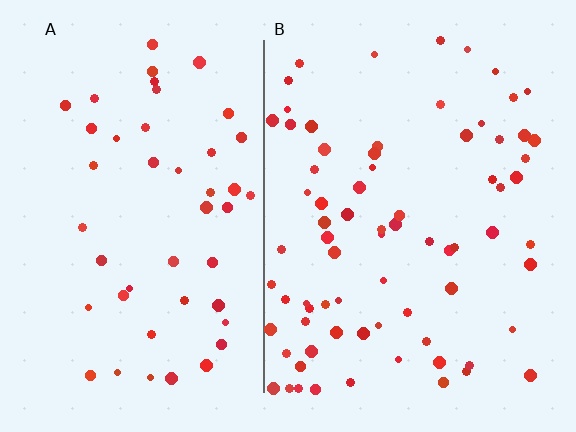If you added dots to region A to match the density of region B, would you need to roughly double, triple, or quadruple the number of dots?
Approximately double.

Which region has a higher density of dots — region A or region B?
B (the right).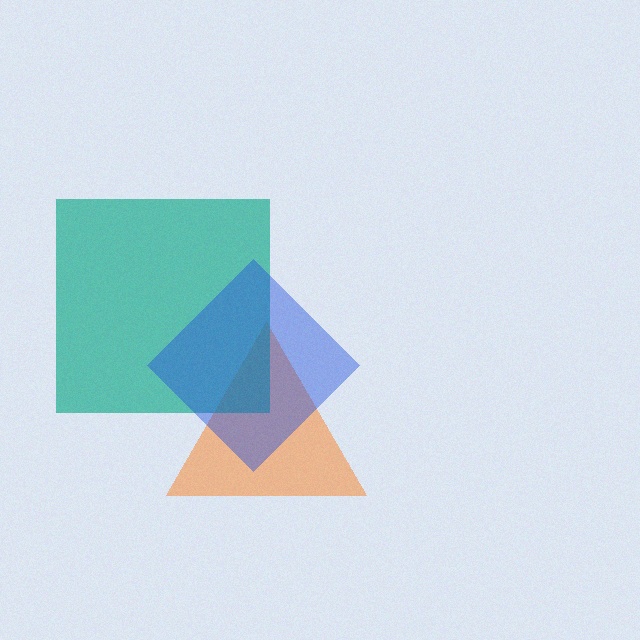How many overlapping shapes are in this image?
There are 3 overlapping shapes in the image.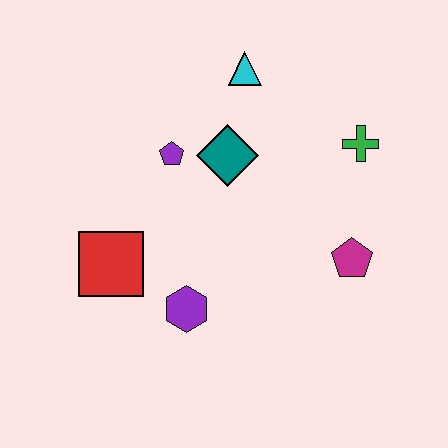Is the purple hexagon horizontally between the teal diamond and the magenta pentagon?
No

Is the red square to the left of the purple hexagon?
Yes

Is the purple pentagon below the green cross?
Yes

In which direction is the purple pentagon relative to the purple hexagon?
The purple pentagon is above the purple hexagon.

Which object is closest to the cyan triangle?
The teal diamond is closest to the cyan triangle.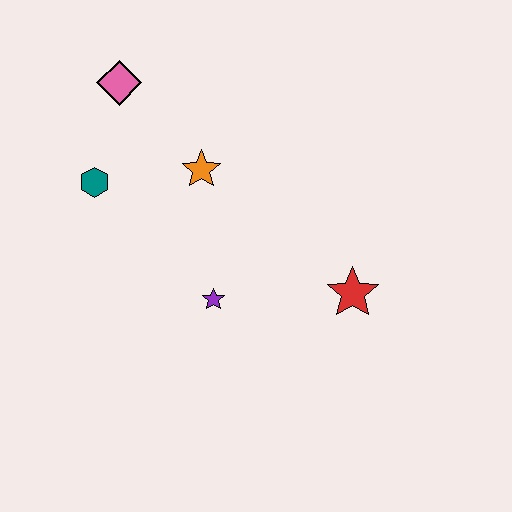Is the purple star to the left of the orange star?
No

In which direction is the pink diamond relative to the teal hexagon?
The pink diamond is above the teal hexagon.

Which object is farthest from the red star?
The pink diamond is farthest from the red star.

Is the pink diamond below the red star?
No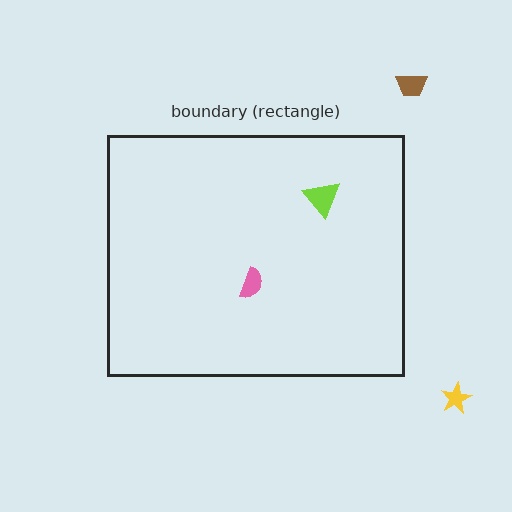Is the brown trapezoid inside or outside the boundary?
Outside.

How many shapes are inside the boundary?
2 inside, 2 outside.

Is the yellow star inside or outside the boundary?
Outside.